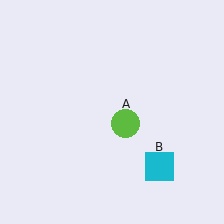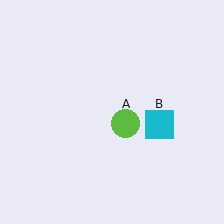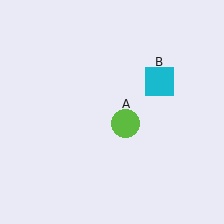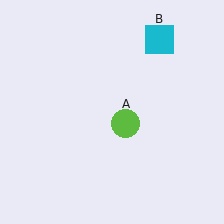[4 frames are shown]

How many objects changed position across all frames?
1 object changed position: cyan square (object B).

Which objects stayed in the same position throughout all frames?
Lime circle (object A) remained stationary.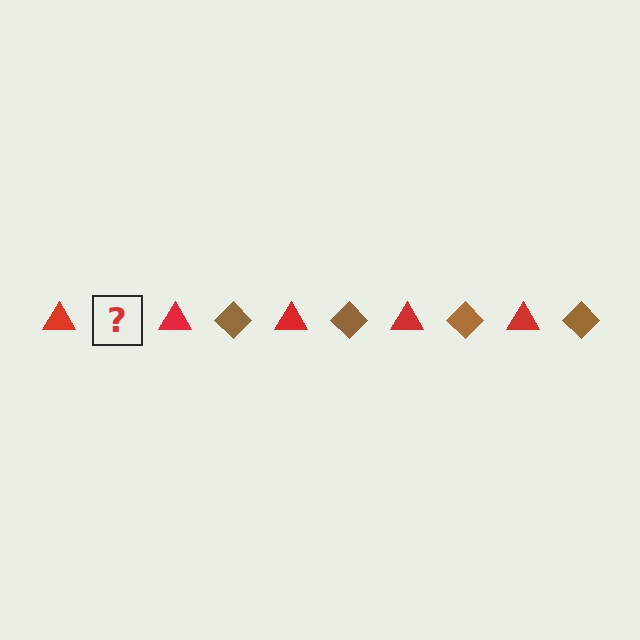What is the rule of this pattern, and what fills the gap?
The rule is that the pattern alternates between red triangle and brown diamond. The gap should be filled with a brown diamond.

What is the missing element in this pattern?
The missing element is a brown diamond.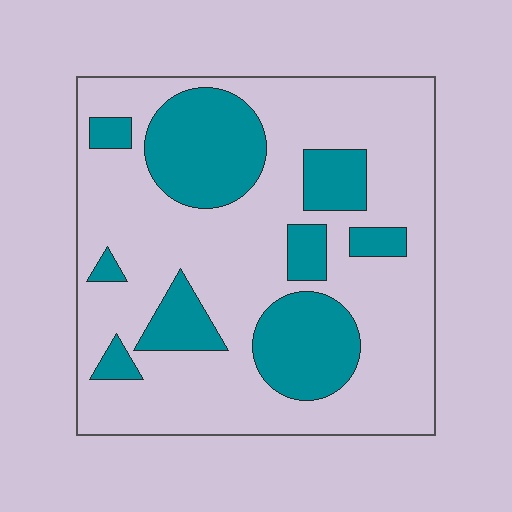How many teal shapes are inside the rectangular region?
9.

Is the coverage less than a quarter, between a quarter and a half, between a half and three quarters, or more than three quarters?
Between a quarter and a half.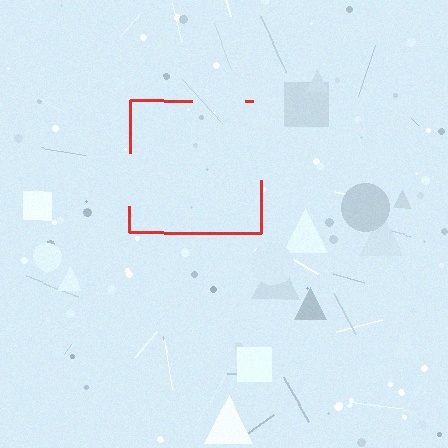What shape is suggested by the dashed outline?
The dashed outline suggests a square.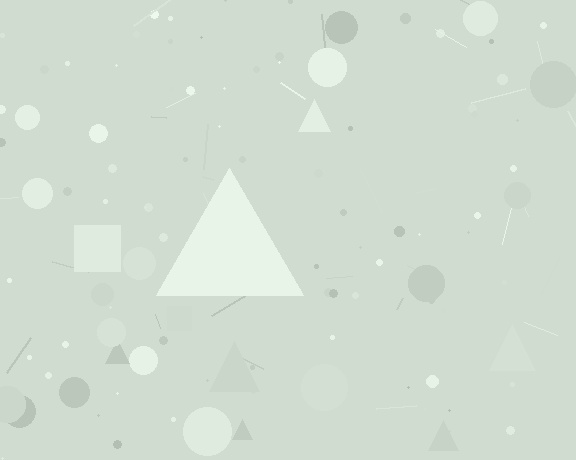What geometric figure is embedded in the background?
A triangle is embedded in the background.